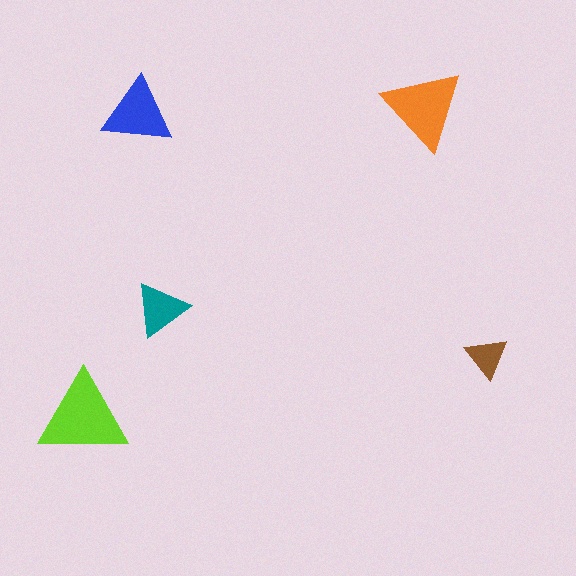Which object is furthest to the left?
The lime triangle is leftmost.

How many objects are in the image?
There are 5 objects in the image.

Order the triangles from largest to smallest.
the lime one, the orange one, the blue one, the teal one, the brown one.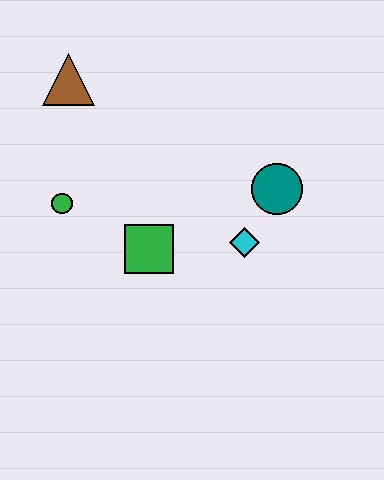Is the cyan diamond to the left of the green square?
No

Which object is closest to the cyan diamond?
The teal circle is closest to the cyan diamond.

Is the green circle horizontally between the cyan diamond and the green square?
No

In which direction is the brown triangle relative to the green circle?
The brown triangle is above the green circle.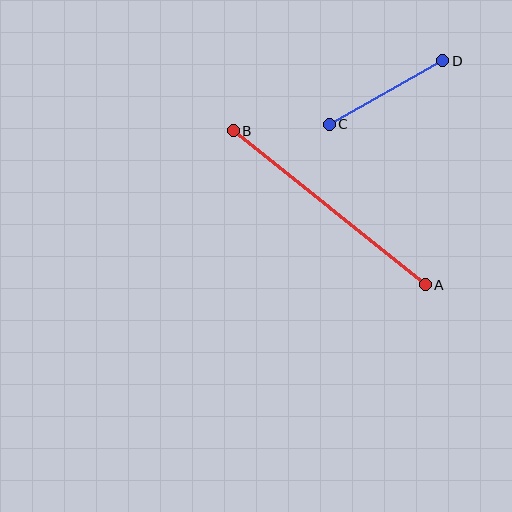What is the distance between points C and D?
The distance is approximately 130 pixels.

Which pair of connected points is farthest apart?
Points A and B are farthest apart.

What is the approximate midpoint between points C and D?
The midpoint is at approximately (386, 92) pixels.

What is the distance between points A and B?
The distance is approximately 246 pixels.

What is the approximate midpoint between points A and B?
The midpoint is at approximately (329, 208) pixels.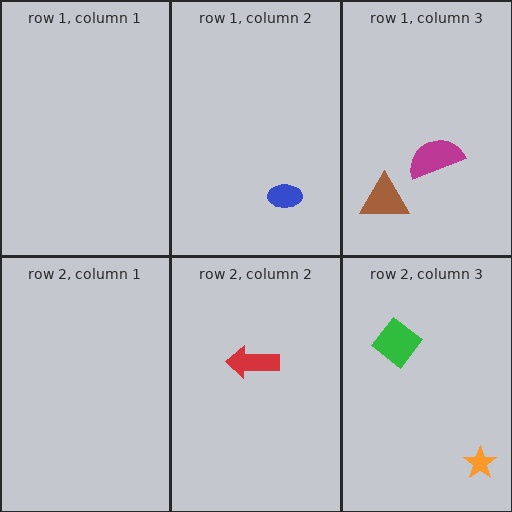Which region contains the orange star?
The row 2, column 3 region.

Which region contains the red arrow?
The row 2, column 2 region.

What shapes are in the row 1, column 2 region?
The blue ellipse.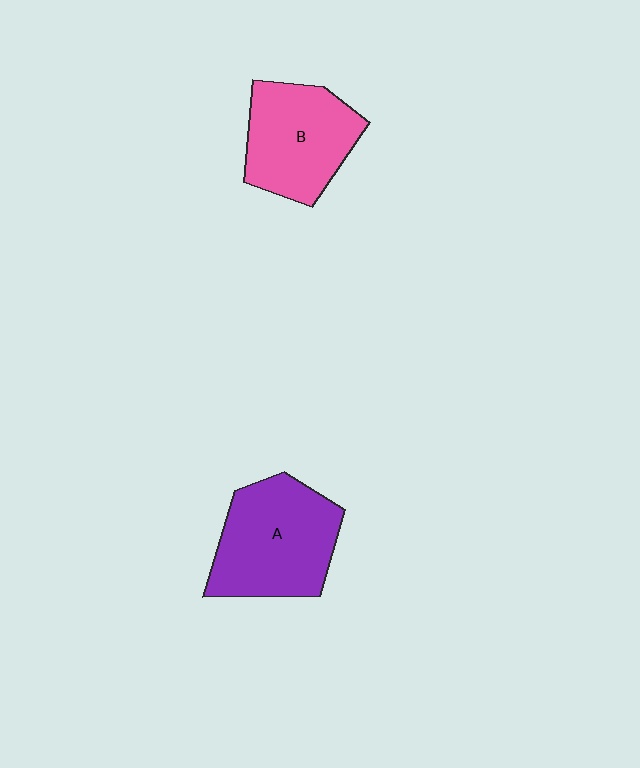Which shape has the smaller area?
Shape B (pink).